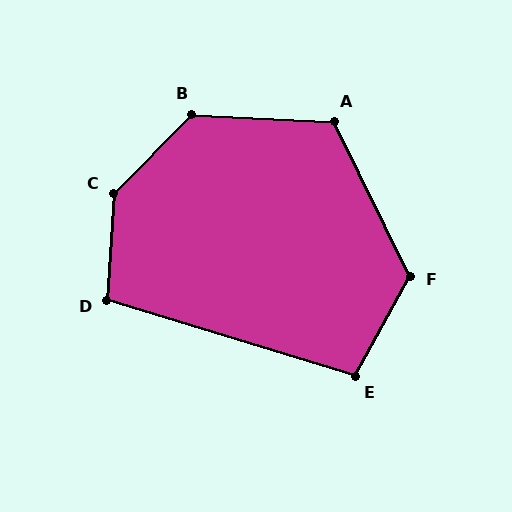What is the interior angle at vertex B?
Approximately 132 degrees (obtuse).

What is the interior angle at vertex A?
Approximately 119 degrees (obtuse).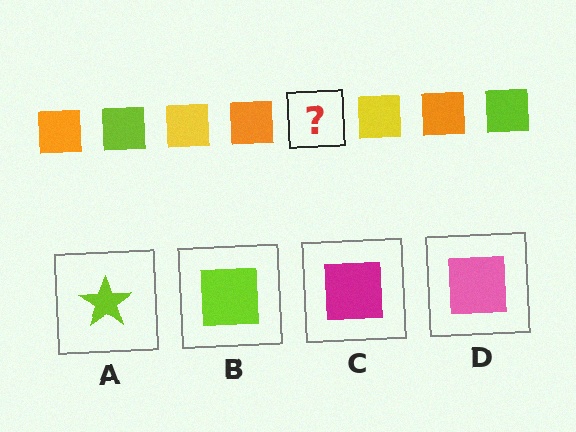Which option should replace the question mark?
Option B.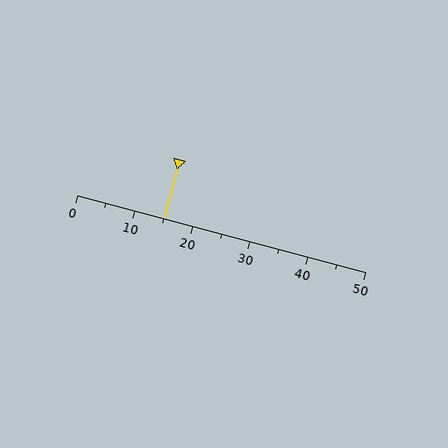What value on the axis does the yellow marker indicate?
The marker indicates approximately 15.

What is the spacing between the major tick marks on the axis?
The major ticks are spaced 10 apart.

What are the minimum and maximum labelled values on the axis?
The axis runs from 0 to 50.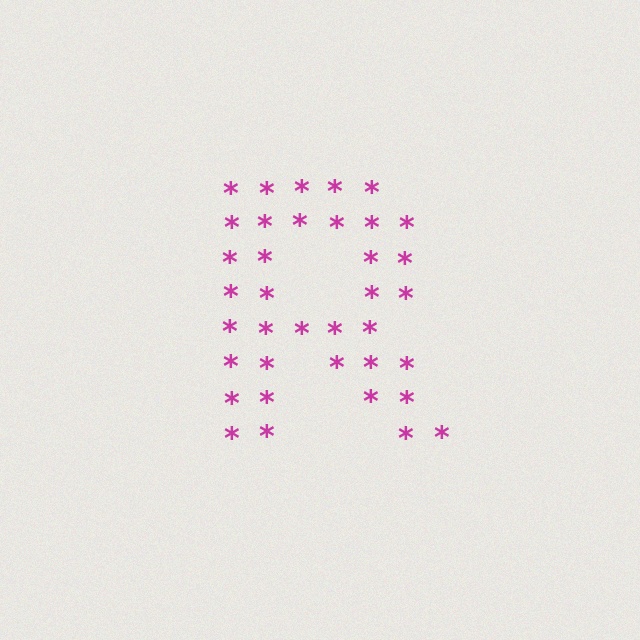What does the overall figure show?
The overall figure shows the letter R.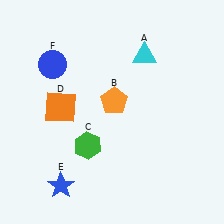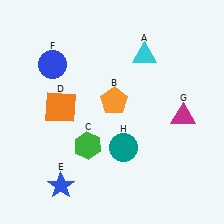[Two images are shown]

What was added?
A magenta triangle (G), a teal circle (H) were added in Image 2.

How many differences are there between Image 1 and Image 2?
There are 2 differences between the two images.